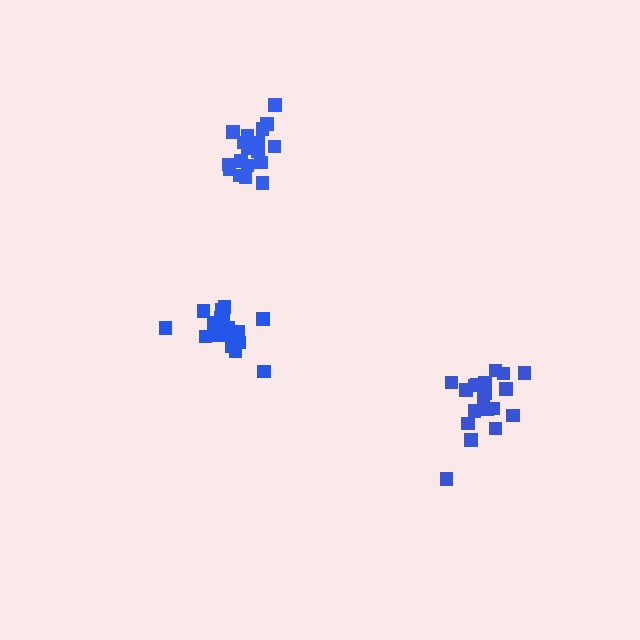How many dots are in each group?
Group 1: 20 dots, Group 2: 19 dots, Group 3: 18 dots (57 total).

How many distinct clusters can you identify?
There are 3 distinct clusters.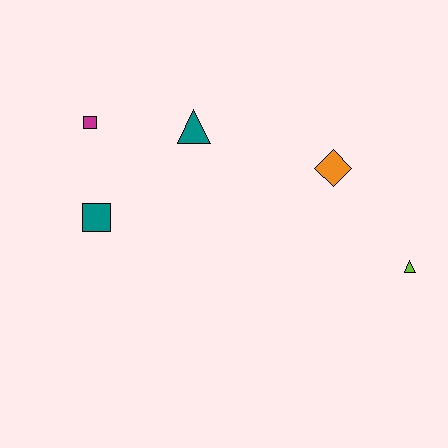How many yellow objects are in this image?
There are no yellow objects.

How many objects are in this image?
There are 5 objects.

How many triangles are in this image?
There are 2 triangles.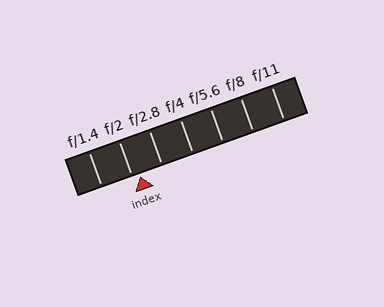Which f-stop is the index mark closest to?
The index mark is closest to f/2.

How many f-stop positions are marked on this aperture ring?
There are 7 f-stop positions marked.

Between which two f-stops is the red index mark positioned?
The index mark is between f/2 and f/2.8.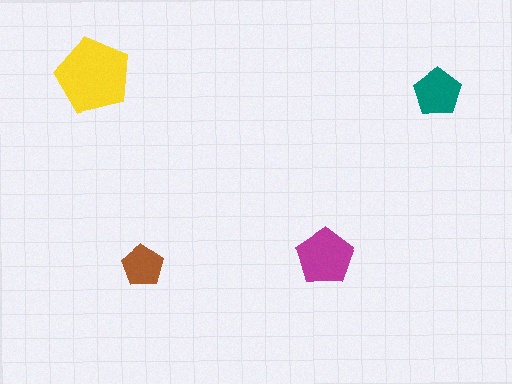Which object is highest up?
The yellow pentagon is topmost.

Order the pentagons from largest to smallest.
the yellow one, the magenta one, the teal one, the brown one.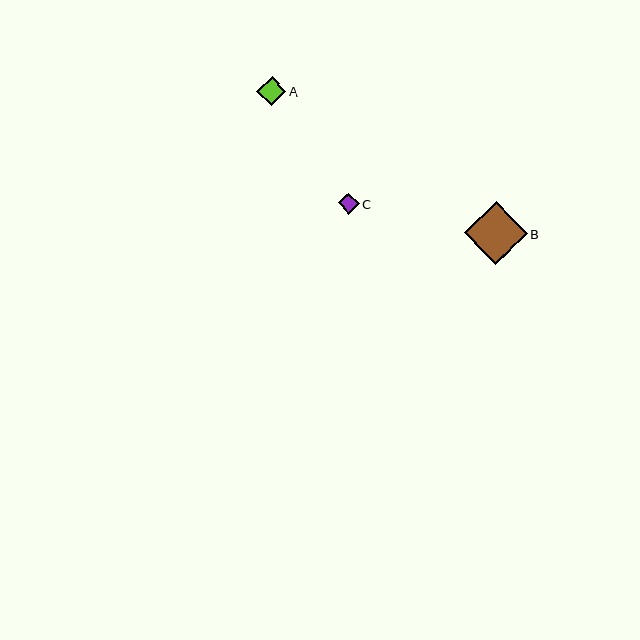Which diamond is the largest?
Diamond B is the largest with a size of approximately 63 pixels.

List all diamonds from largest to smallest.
From largest to smallest: B, A, C.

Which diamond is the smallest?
Diamond C is the smallest with a size of approximately 21 pixels.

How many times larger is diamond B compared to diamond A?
Diamond B is approximately 2.2 times the size of diamond A.